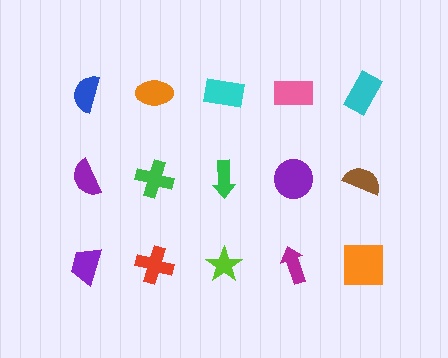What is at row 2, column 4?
A purple circle.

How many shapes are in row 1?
5 shapes.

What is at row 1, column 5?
A cyan rectangle.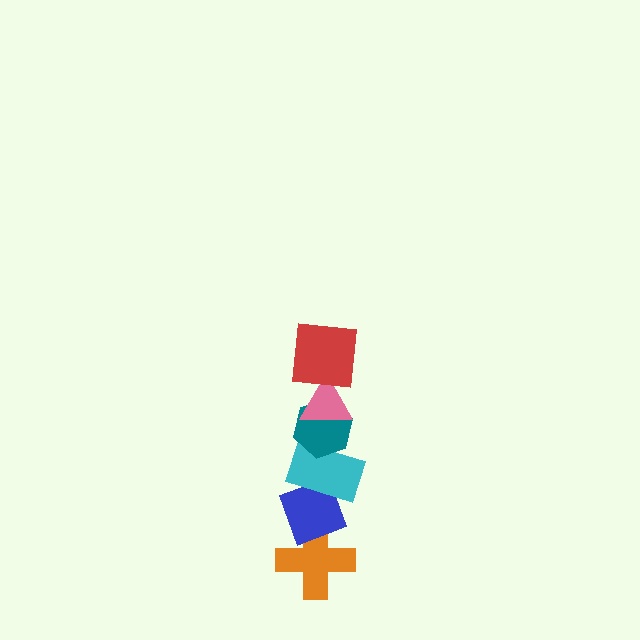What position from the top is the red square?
The red square is 1st from the top.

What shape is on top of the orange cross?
The blue diamond is on top of the orange cross.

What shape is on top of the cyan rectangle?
The teal hexagon is on top of the cyan rectangle.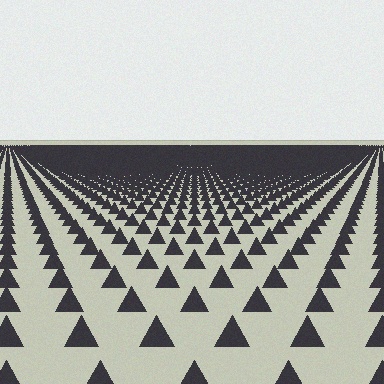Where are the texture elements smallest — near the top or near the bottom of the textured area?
Near the top.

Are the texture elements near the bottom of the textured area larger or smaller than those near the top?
Larger. Near the bottom, elements are closer to the viewer and appear at a bigger on-screen size.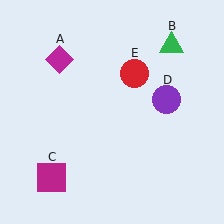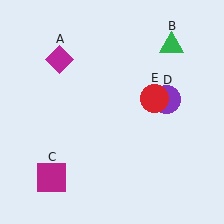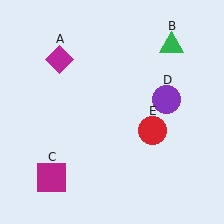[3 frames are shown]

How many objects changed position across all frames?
1 object changed position: red circle (object E).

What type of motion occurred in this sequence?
The red circle (object E) rotated clockwise around the center of the scene.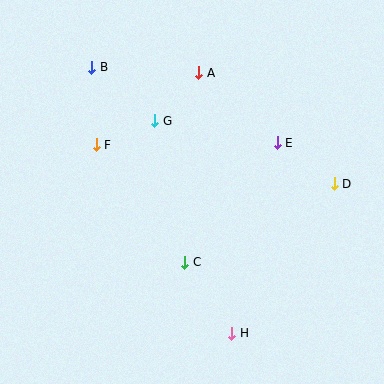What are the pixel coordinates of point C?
Point C is at (184, 262).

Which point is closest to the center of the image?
Point C at (184, 262) is closest to the center.